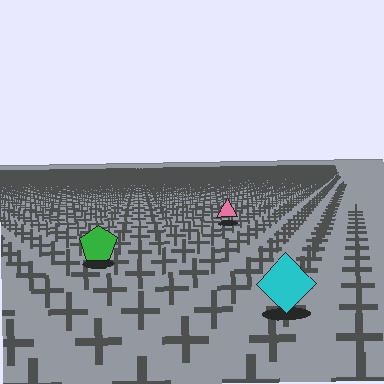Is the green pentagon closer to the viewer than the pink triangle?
Yes. The green pentagon is closer — you can tell from the texture gradient: the ground texture is coarser near it.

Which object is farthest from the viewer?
The pink triangle is farthest from the viewer. It appears smaller and the ground texture around it is denser.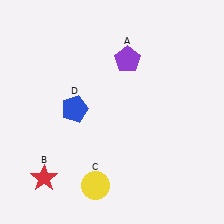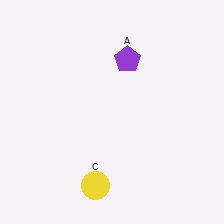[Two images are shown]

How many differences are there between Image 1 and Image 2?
There are 2 differences between the two images.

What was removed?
The blue pentagon (D), the red star (B) were removed in Image 2.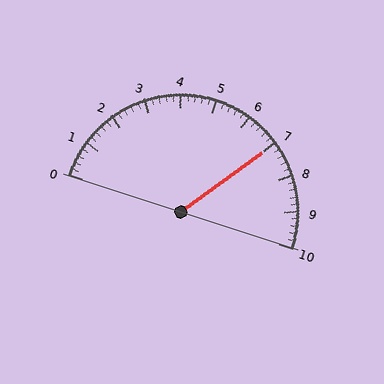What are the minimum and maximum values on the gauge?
The gauge ranges from 0 to 10.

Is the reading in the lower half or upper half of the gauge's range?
The reading is in the upper half of the range (0 to 10).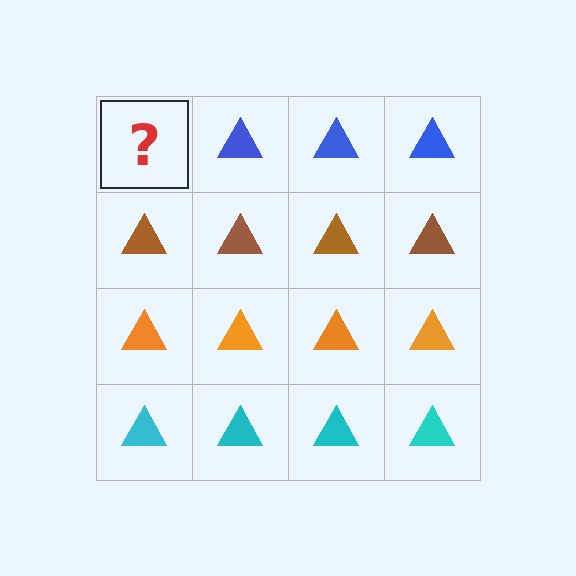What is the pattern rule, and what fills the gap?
The rule is that each row has a consistent color. The gap should be filled with a blue triangle.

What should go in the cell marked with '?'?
The missing cell should contain a blue triangle.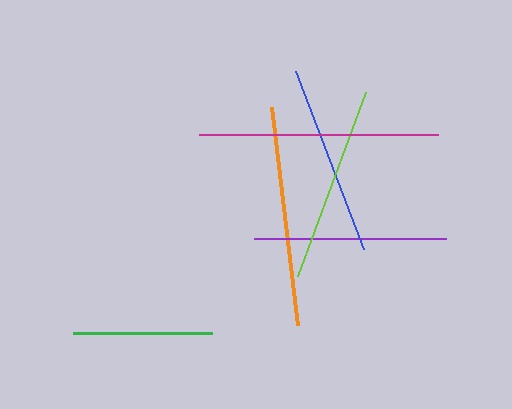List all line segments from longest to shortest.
From longest to shortest: magenta, orange, lime, purple, blue, green.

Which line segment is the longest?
The magenta line is the longest at approximately 239 pixels.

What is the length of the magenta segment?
The magenta segment is approximately 239 pixels long.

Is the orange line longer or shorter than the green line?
The orange line is longer than the green line.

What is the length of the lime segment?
The lime segment is approximately 197 pixels long.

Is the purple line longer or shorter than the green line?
The purple line is longer than the green line.